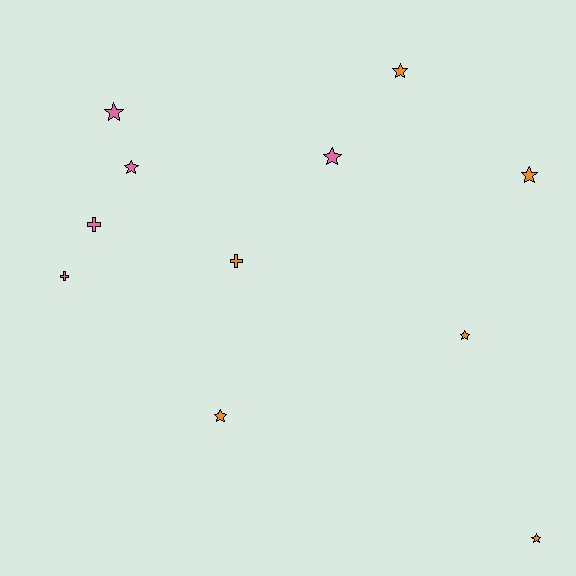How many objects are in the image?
There are 11 objects.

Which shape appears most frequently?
Star, with 8 objects.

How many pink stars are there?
There are 3 pink stars.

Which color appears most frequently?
Orange, with 6 objects.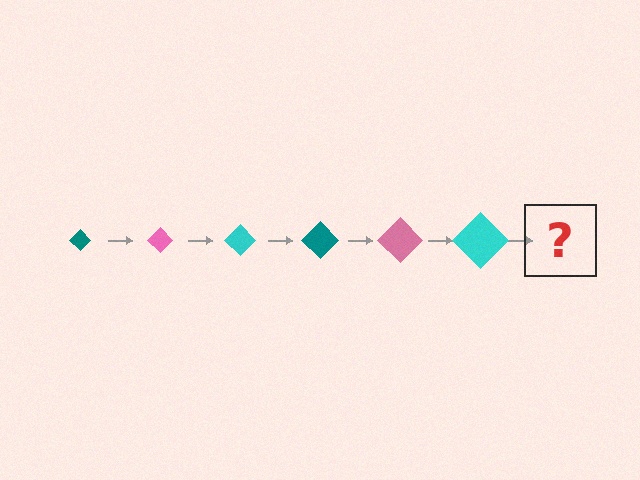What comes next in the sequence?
The next element should be a teal diamond, larger than the previous one.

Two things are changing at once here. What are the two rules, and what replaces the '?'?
The two rules are that the diamond grows larger each step and the color cycles through teal, pink, and cyan. The '?' should be a teal diamond, larger than the previous one.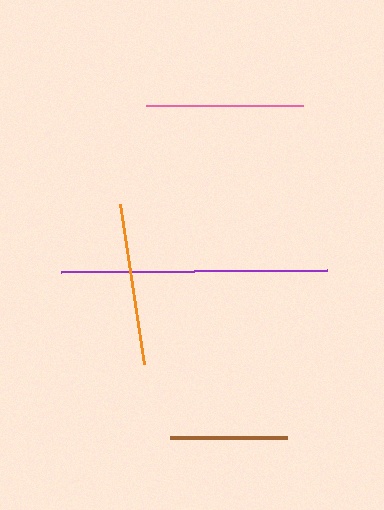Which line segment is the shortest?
The brown line is the shortest at approximately 117 pixels.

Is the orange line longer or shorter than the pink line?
The orange line is longer than the pink line.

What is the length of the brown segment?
The brown segment is approximately 117 pixels long.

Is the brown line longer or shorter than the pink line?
The pink line is longer than the brown line.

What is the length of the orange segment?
The orange segment is approximately 162 pixels long.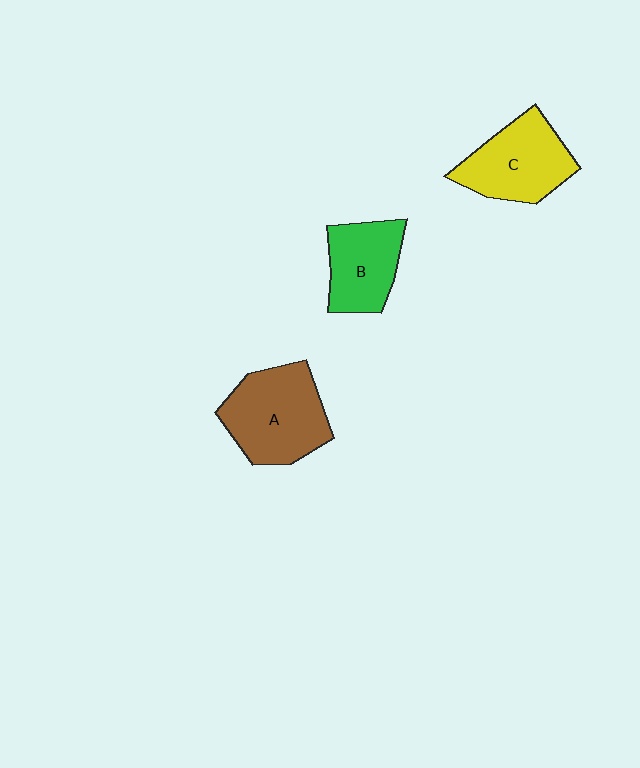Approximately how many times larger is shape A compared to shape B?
Approximately 1.4 times.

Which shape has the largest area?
Shape A (brown).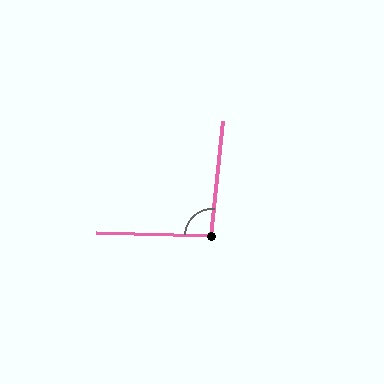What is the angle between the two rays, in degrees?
Approximately 95 degrees.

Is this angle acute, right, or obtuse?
It is approximately a right angle.